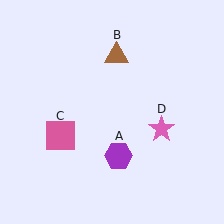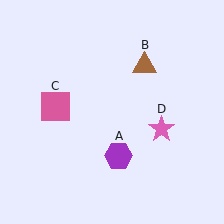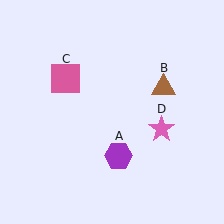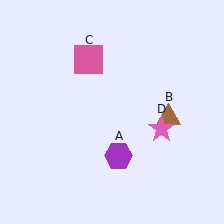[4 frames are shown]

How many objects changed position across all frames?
2 objects changed position: brown triangle (object B), pink square (object C).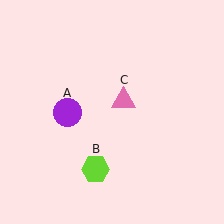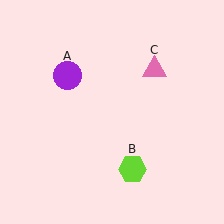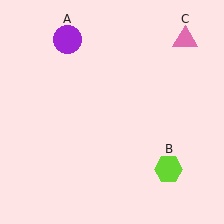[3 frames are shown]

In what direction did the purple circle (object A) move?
The purple circle (object A) moved up.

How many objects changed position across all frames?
3 objects changed position: purple circle (object A), lime hexagon (object B), pink triangle (object C).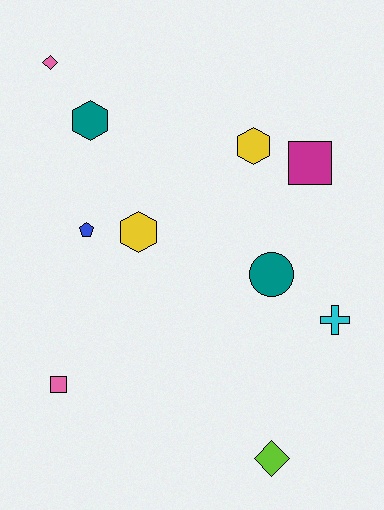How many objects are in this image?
There are 10 objects.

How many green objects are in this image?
There are no green objects.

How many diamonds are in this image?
There are 2 diamonds.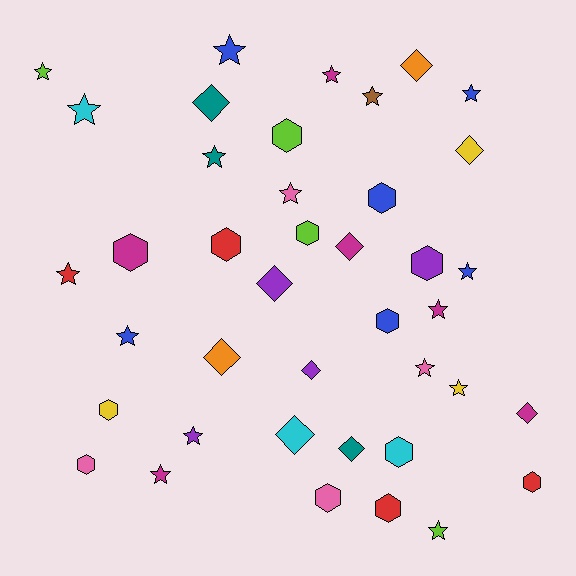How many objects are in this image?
There are 40 objects.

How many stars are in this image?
There are 17 stars.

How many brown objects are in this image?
There is 1 brown object.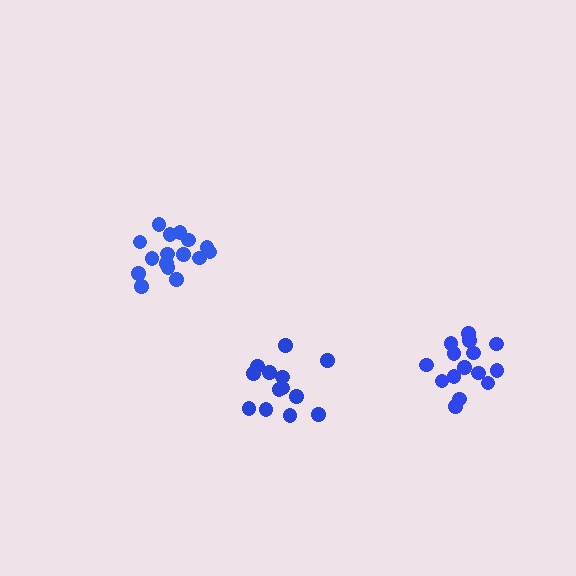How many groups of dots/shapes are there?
There are 3 groups.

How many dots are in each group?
Group 1: 16 dots, Group 2: 16 dots, Group 3: 13 dots (45 total).